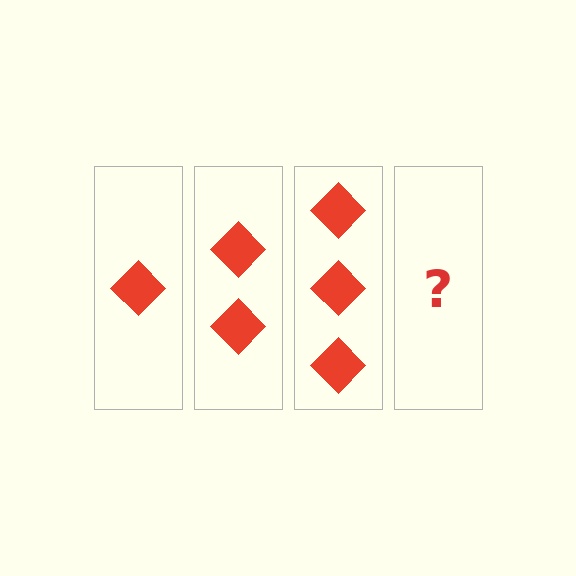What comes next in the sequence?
The next element should be 4 diamonds.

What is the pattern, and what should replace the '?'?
The pattern is that each step adds one more diamond. The '?' should be 4 diamonds.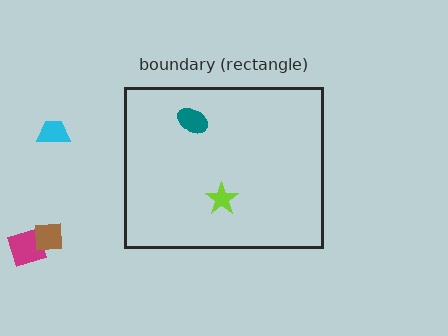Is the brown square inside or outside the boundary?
Outside.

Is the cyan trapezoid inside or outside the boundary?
Outside.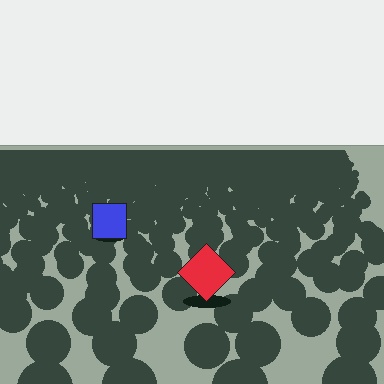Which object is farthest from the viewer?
The blue square is farthest from the viewer. It appears smaller and the ground texture around it is denser.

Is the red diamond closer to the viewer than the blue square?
Yes. The red diamond is closer — you can tell from the texture gradient: the ground texture is coarser near it.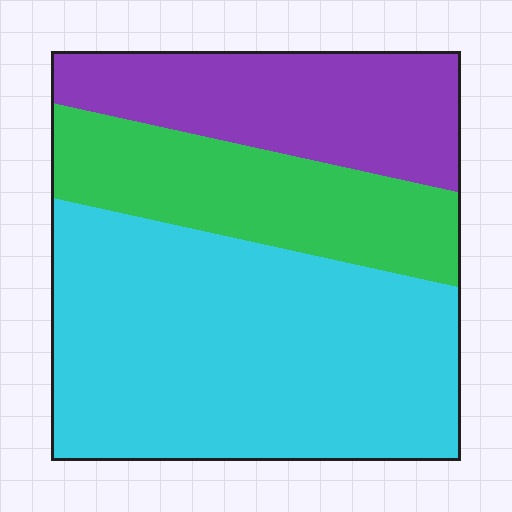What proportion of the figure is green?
Green covers 23% of the figure.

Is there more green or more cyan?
Cyan.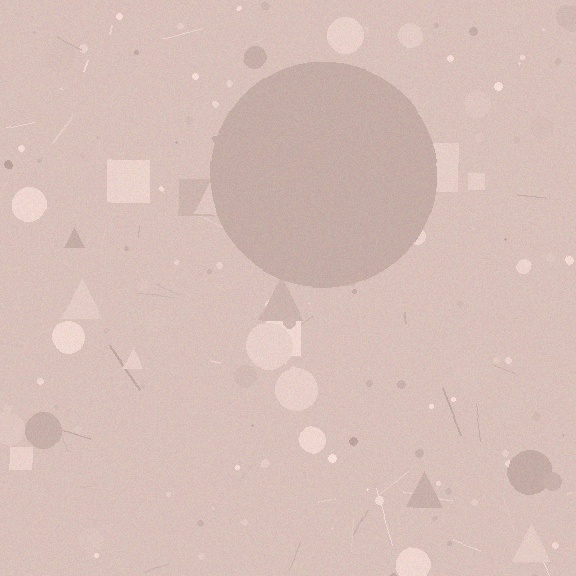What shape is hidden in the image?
A circle is hidden in the image.